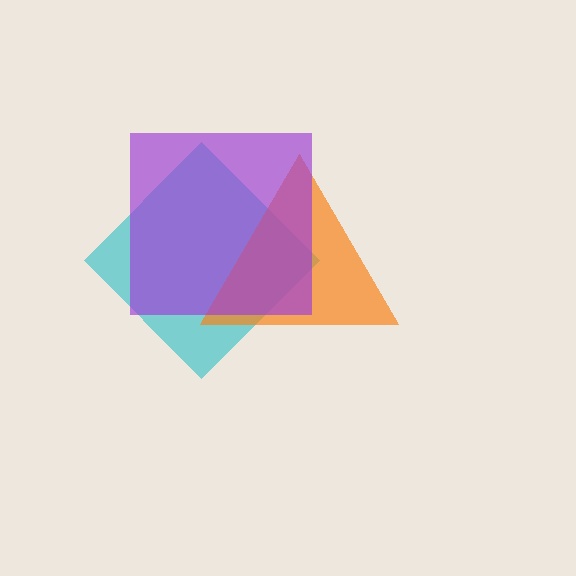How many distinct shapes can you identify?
There are 3 distinct shapes: a cyan diamond, an orange triangle, a purple square.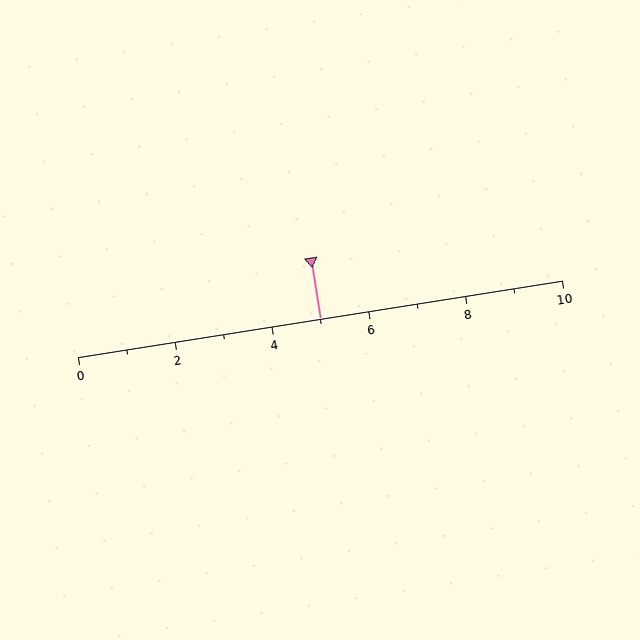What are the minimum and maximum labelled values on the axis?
The axis runs from 0 to 10.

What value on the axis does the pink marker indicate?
The marker indicates approximately 5.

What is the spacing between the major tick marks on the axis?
The major ticks are spaced 2 apart.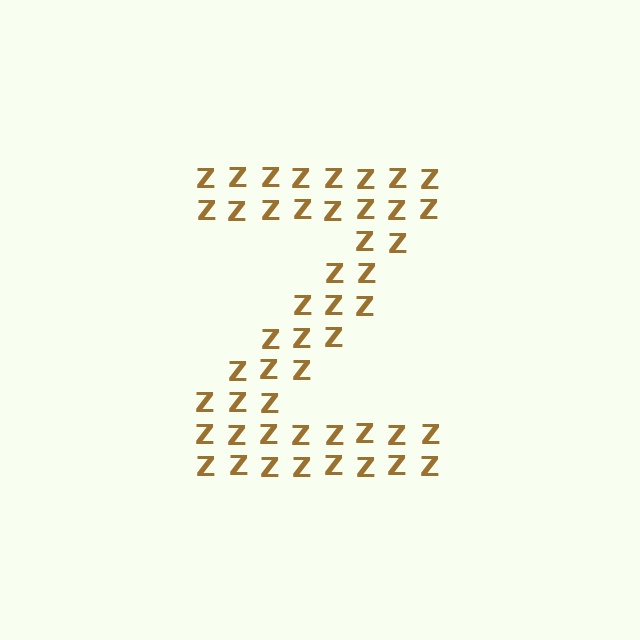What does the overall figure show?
The overall figure shows the letter Z.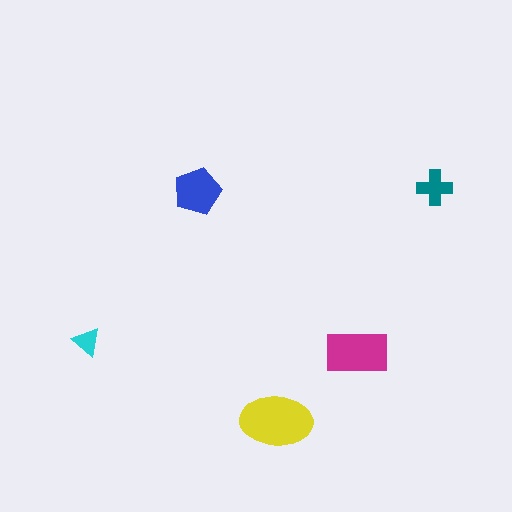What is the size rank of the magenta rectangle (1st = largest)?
2nd.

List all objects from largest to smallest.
The yellow ellipse, the magenta rectangle, the blue pentagon, the teal cross, the cyan triangle.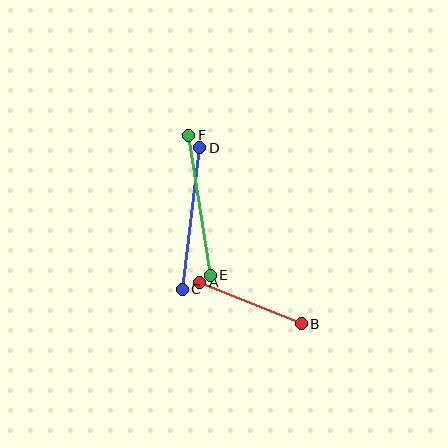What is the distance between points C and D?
The distance is approximately 142 pixels.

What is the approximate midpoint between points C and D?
The midpoint is at approximately (191, 219) pixels.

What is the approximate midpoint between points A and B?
The midpoint is at approximately (251, 303) pixels.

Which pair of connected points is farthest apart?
Points C and D are farthest apart.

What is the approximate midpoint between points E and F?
The midpoint is at approximately (199, 205) pixels.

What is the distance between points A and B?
The distance is approximately 110 pixels.